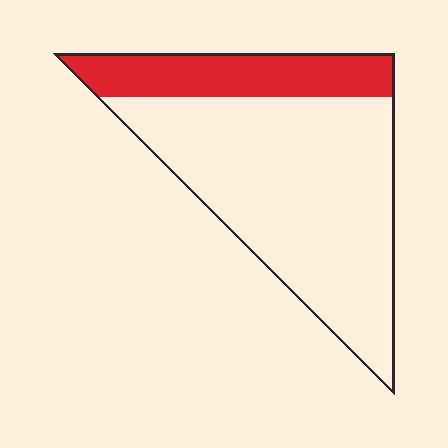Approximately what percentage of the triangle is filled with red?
Approximately 25%.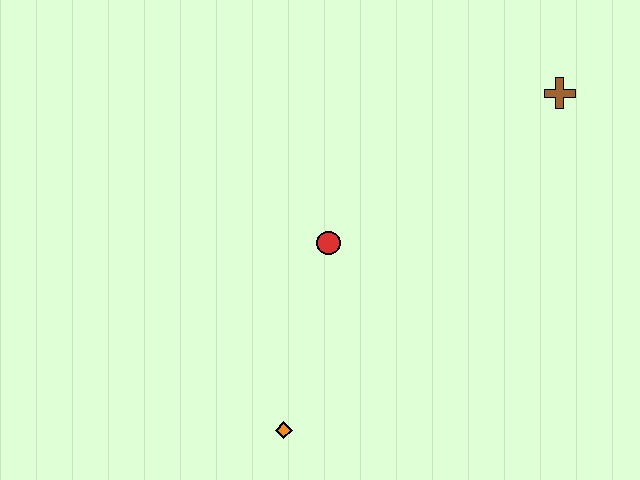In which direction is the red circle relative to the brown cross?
The red circle is to the left of the brown cross.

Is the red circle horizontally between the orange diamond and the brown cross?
Yes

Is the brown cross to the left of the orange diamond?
No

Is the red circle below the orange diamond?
No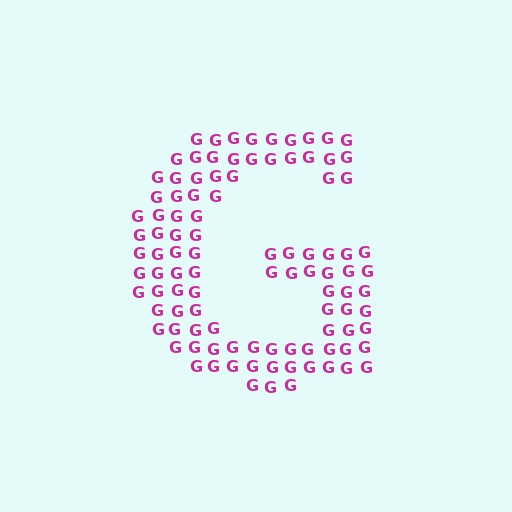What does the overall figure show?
The overall figure shows the letter G.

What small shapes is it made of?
It is made of small letter G's.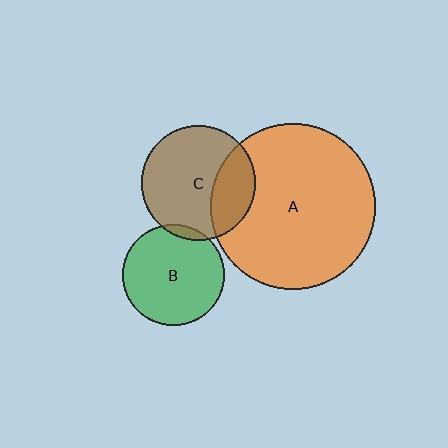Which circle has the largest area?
Circle A (orange).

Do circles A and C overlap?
Yes.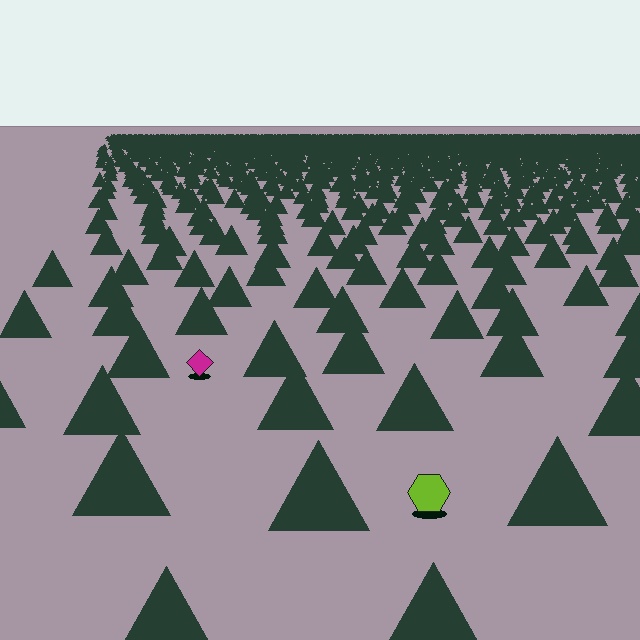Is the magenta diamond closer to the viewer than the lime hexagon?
No. The lime hexagon is closer — you can tell from the texture gradient: the ground texture is coarser near it.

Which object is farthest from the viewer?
The magenta diamond is farthest from the viewer. It appears smaller and the ground texture around it is denser.